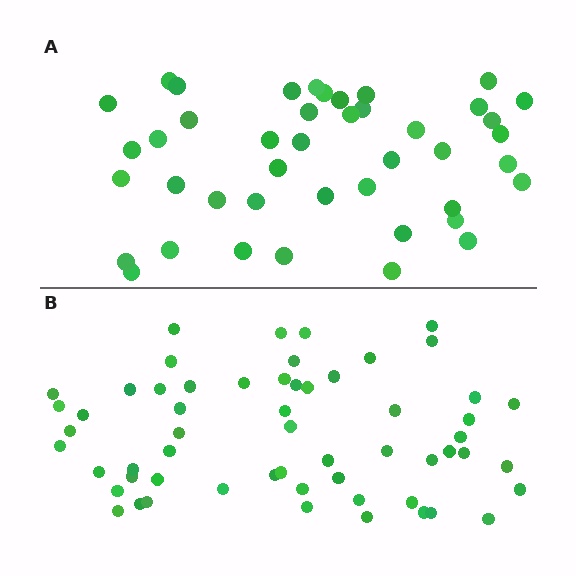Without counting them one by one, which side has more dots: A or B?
Region B (the bottom region) has more dots.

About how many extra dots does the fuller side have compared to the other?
Region B has approximately 15 more dots than region A.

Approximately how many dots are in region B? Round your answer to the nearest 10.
About 60 dots. (The exact count is 58, which rounds to 60.)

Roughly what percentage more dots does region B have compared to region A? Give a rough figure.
About 35% more.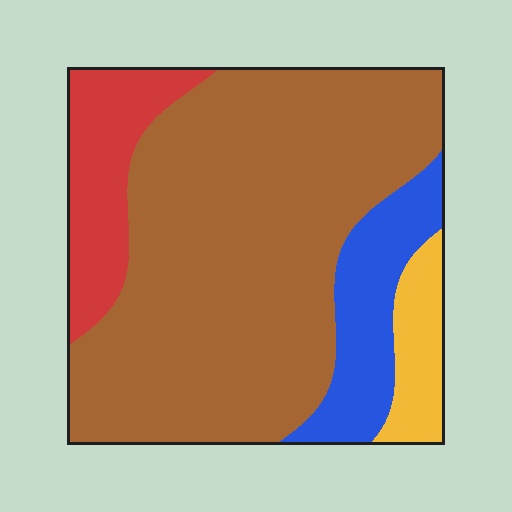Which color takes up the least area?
Yellow, at roughly 5%.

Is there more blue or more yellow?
Blue.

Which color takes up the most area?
Brown, at roughly 65%.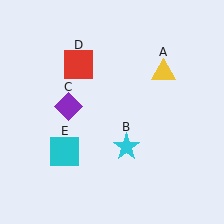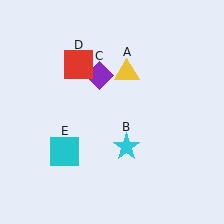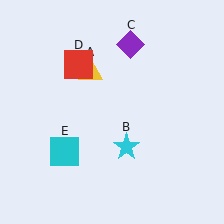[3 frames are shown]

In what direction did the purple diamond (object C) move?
The purple diamond (object C) moved up and to the right.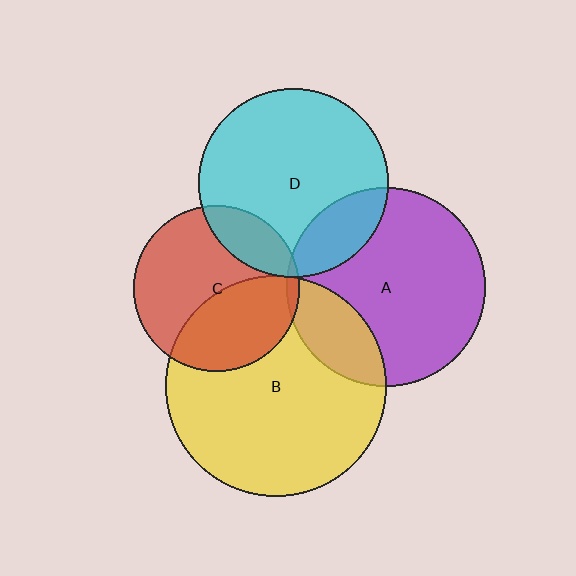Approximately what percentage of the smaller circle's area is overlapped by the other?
Approximately 20%.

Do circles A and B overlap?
Yes.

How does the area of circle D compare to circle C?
Approximately 1.3 times.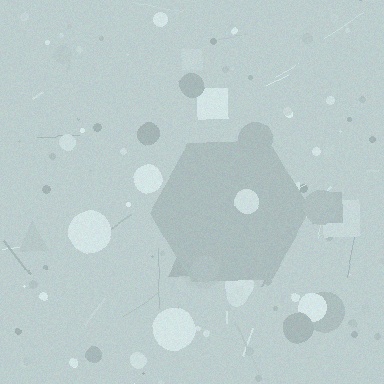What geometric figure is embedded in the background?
A hexagon is embedded in the background.